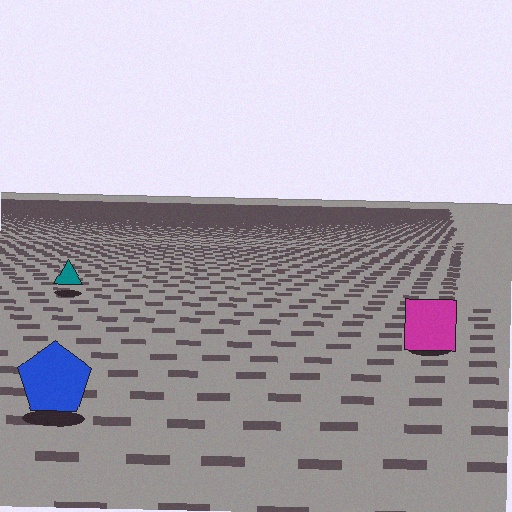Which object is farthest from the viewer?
The teal triangle is farthest from the viewer. It appears smaller and the ground texture around it is denser.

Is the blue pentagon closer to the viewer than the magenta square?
Yes. The blue pentagon is closer — you can tell from the texture gradient: the ground texture is coarser near it.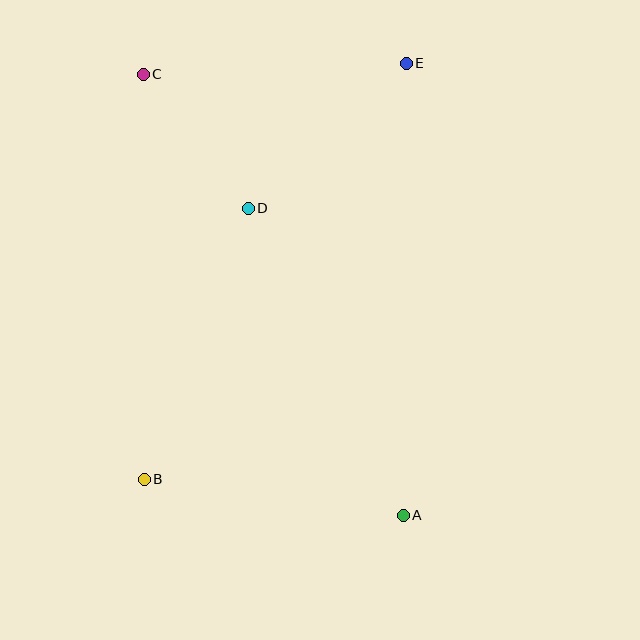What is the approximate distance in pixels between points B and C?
The distance between B and C is approximately 405 pixels.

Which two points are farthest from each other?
Points A and C are farthest from each other.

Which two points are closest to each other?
Points C and D are closest to each other.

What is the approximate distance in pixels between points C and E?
The distance between C and E is approximately 263 pixels.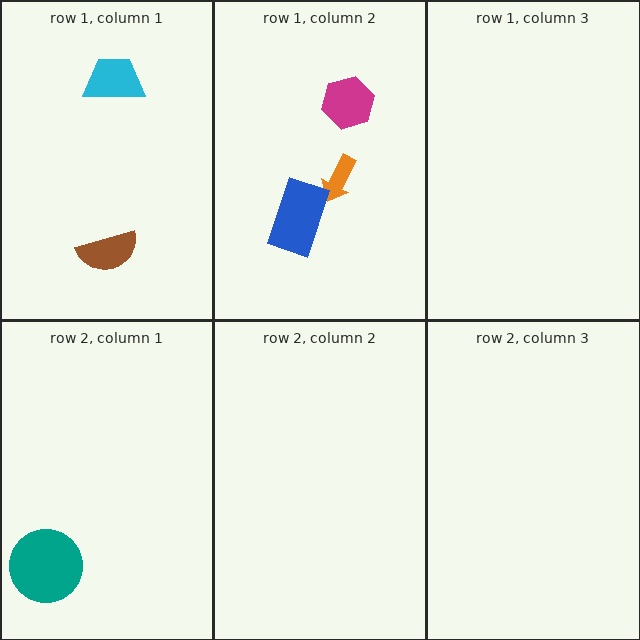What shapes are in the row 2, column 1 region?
The teal circle.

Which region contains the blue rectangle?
The row 1, column 2 region.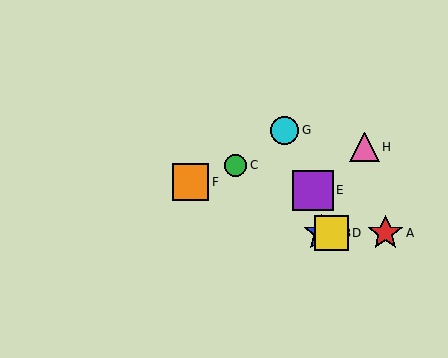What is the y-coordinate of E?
Object E is at y≈190.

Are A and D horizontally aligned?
Yes, both are at y≈233.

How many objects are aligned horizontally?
3 objects (A, B, D) are aligned horizontally.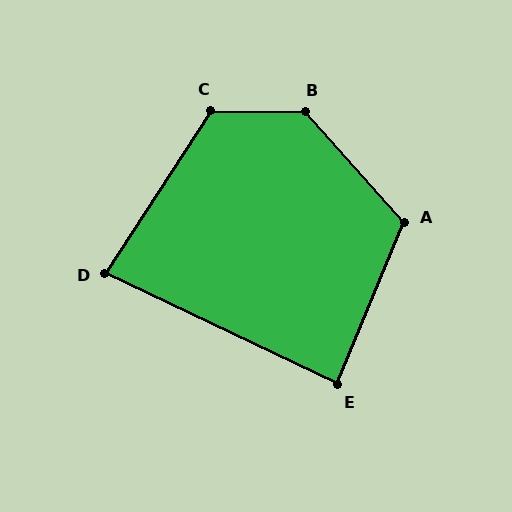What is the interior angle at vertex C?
Approximately 122 degrees (obtuse).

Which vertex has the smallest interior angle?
D, at approximately 82 degrees.